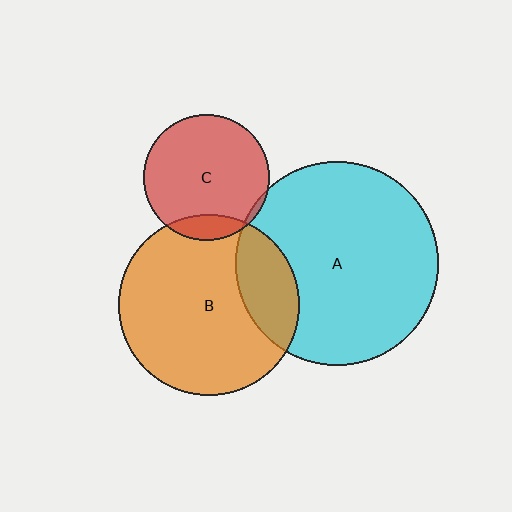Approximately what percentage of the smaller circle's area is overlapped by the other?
Approximately 5%.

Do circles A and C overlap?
Yes.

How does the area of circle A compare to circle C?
Approximately 2.6 times.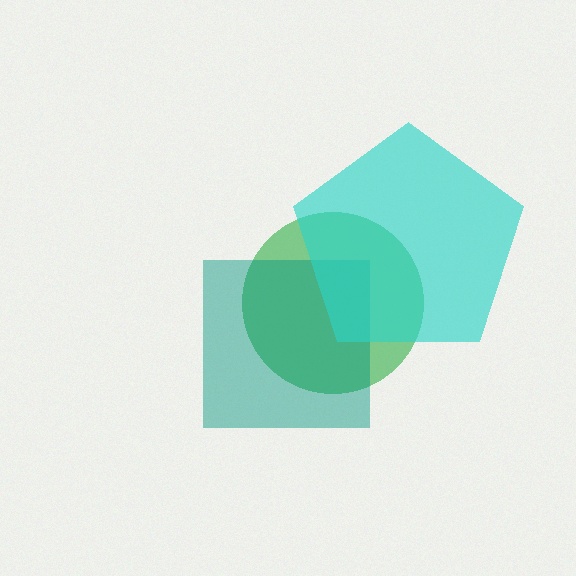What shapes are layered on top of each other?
The layered shapes are: a green circle, a teal square, a cyan pentagon.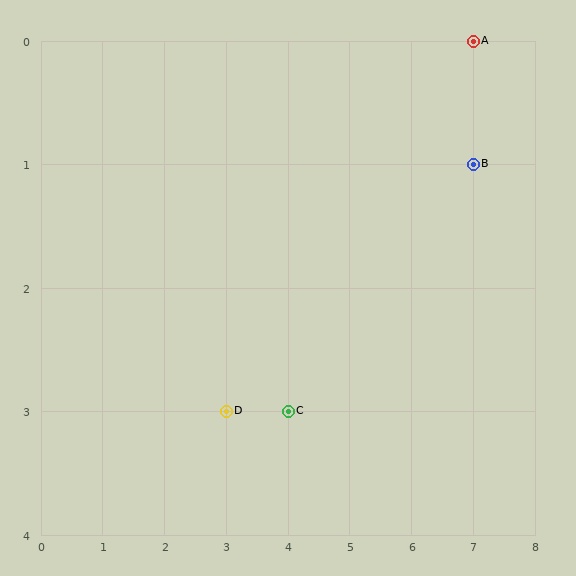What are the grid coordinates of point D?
Point D is at grid coordinates (3, 3).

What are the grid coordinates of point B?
Point B is at grid coordinates (7, 1).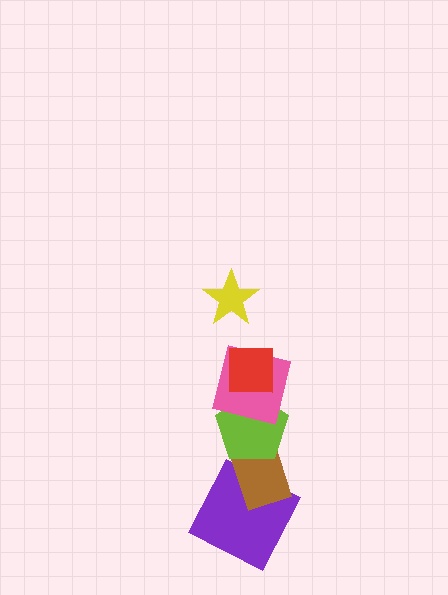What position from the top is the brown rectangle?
The brown rectangle is 5th from the top.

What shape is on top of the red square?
The yellow star is on top of the red square.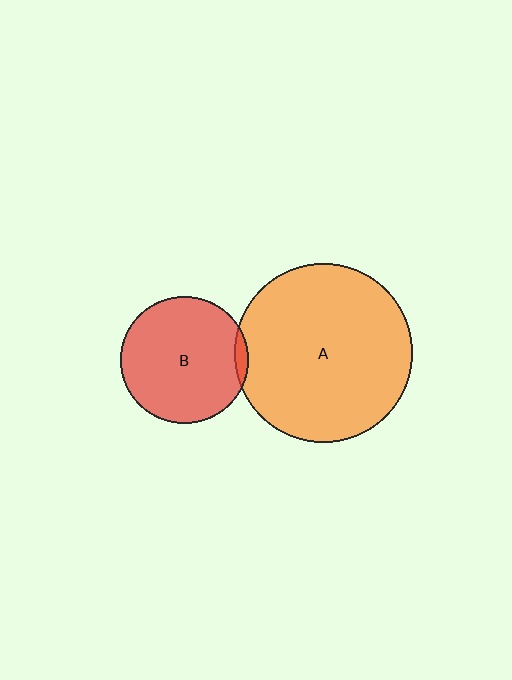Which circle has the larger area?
Circle A (orange).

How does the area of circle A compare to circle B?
Approximately 1.9 times.